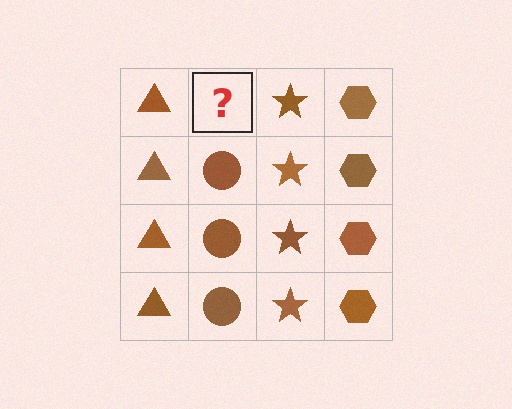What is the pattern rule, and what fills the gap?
The rule is that each column has a consistent shape. The gap should be filled with a brown circle.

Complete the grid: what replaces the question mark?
The question mark should be replaced with a brown circle.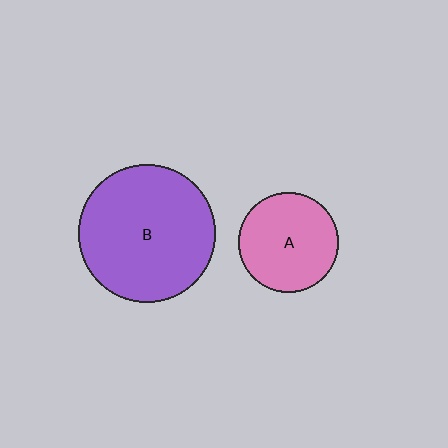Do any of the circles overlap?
No, none of the circles overlap.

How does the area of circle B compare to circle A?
Approximately 1.9 times.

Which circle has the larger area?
Circle B (purple).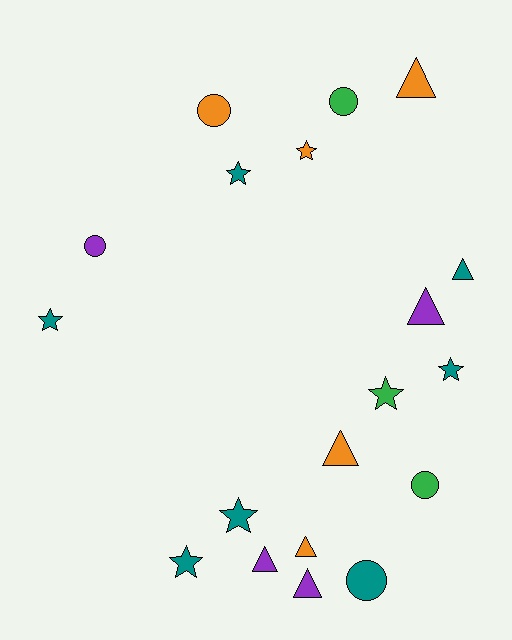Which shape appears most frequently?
Star, with 7 objects.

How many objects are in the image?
There are 19 objects.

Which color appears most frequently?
Teal, with 7 objects.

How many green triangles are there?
There are no green triangles.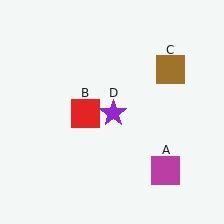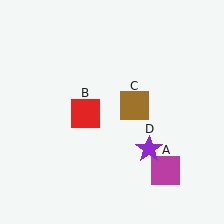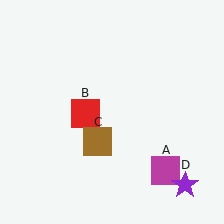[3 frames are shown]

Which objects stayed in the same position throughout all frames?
Magenta square (object A) and red square (object B) remained stationary.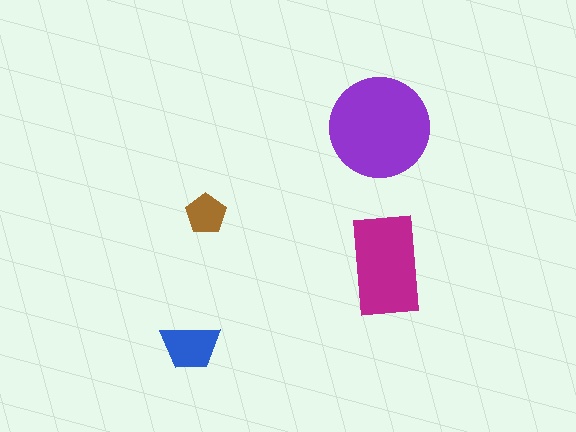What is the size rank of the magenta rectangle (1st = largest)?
2nd.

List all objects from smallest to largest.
The brown pentagon, the blue trapezoid, the magenta rectangle, the purple circle.